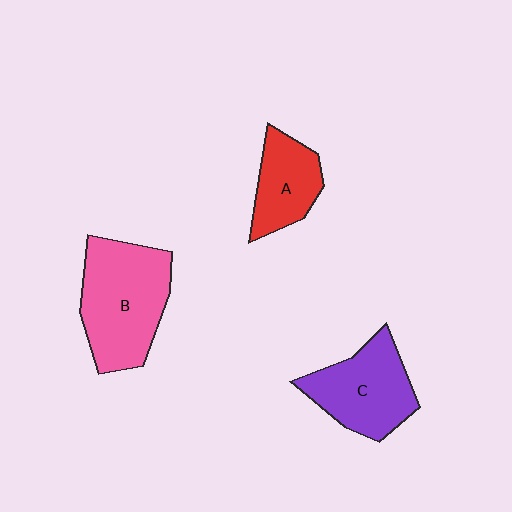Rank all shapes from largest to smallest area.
From largest to smallest: B (pink), C (purple), A (red).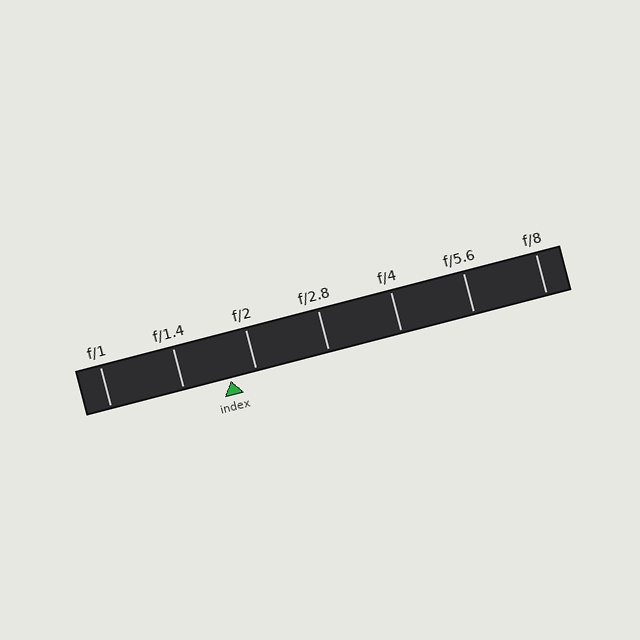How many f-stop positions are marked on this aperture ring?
There are 7 f-stop positions marked.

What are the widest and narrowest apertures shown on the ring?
The widest aperture shown is f/1 and the narrowest is f/8.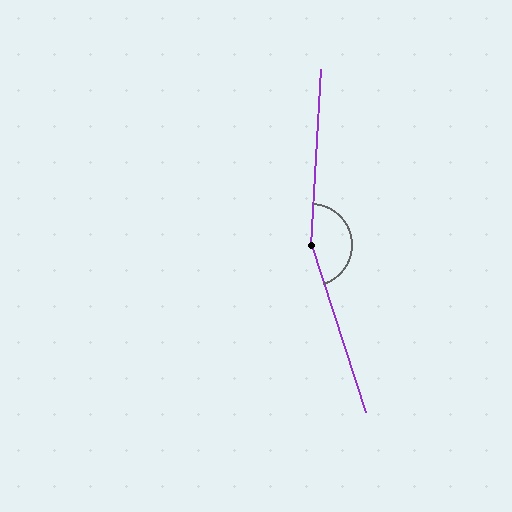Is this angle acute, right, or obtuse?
It is obtuse.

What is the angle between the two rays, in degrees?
Approximately 159 degrees.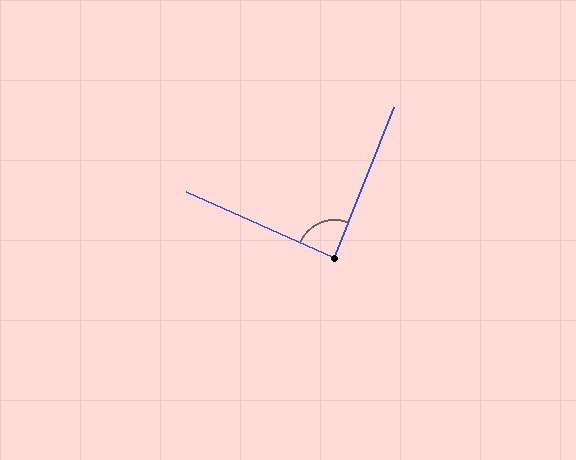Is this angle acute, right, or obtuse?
It is approximately a right angle.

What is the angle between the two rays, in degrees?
Approximately 88 degrees.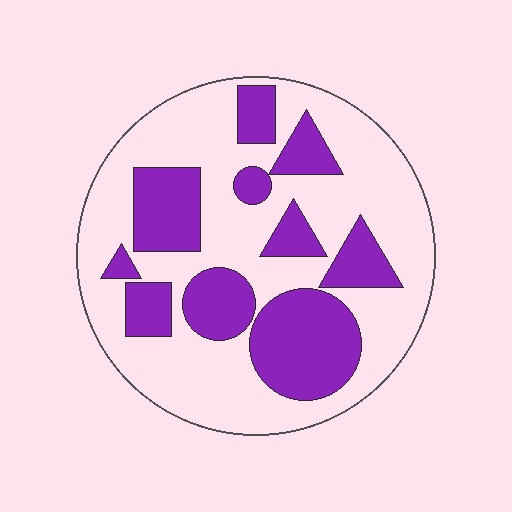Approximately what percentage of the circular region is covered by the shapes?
Approximately 35%.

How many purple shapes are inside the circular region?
10.